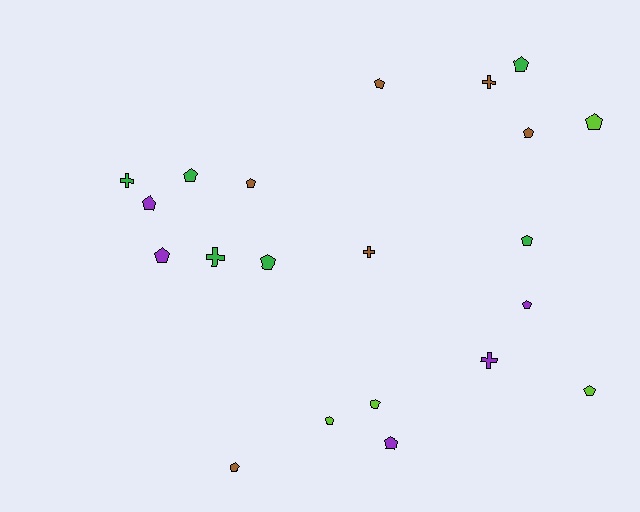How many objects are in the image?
There are 21 objects.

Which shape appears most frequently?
Pentagon, with 16 objects.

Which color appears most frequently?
Brown, with 6 objects.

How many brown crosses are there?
There are 2 brown crosses.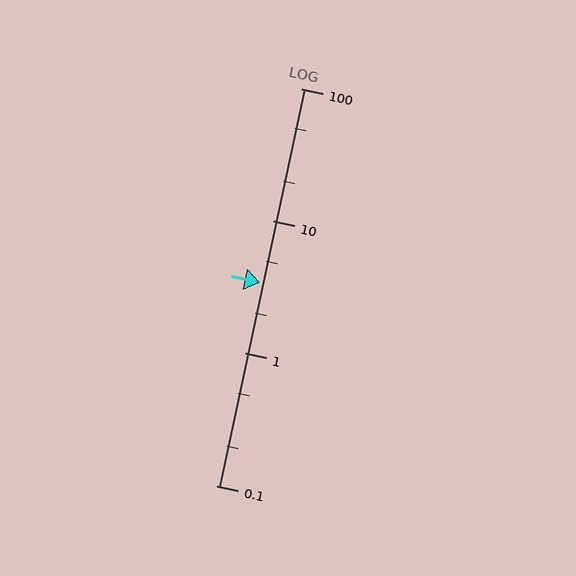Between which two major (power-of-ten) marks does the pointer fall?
The pointer is between 1 and 10.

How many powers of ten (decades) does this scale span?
The scale spans 3 decades, from 0.1 to 100.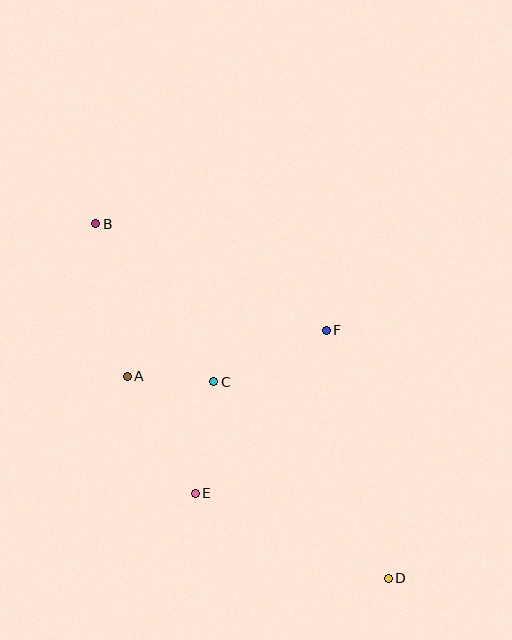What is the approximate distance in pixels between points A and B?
The distance between A and B is approximately 156 pixels.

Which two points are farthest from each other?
Points B and D are farthest from each other.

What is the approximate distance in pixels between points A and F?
The distance between A and F is approximately 204 pixels.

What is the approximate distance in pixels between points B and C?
The distance between B and C is approximately 197 pixels.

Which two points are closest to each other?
Points A and C are closest to each other.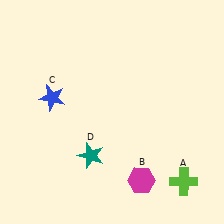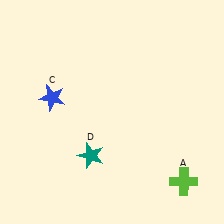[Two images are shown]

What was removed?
The magenta hexagon (B) was removed in Image 2.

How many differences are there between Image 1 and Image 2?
There is 1 difference between the two images.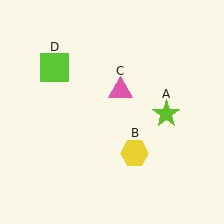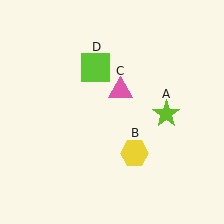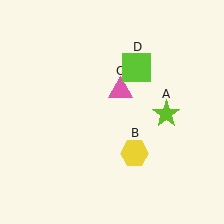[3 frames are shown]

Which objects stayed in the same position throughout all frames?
Lime star (object A) and yellow hexagon (object B) and pink triangle (object C) remained stationary.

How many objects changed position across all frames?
1 object changed position: lime square (object D).